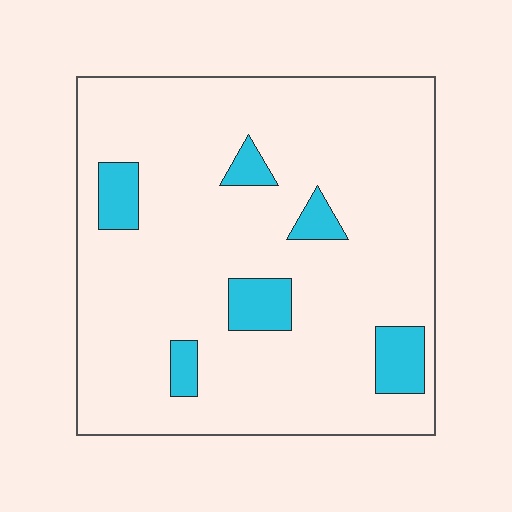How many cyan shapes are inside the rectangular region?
6.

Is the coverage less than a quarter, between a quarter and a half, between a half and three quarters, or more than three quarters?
Less than a quarter.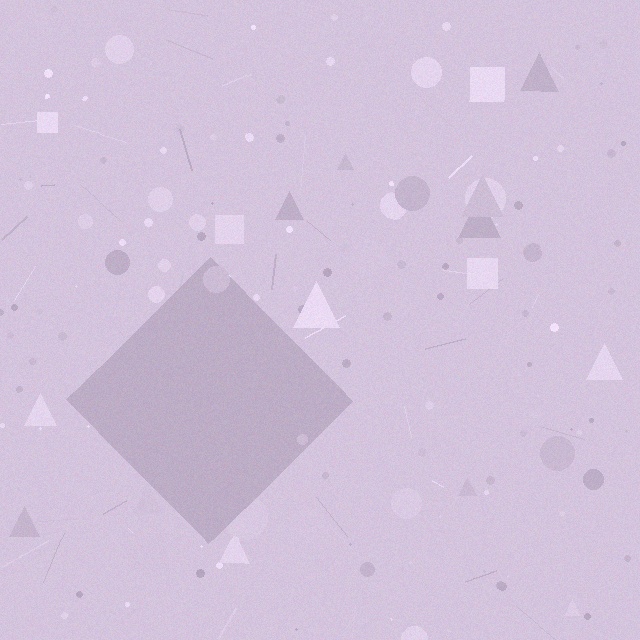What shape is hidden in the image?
A diamond is hidden in the image.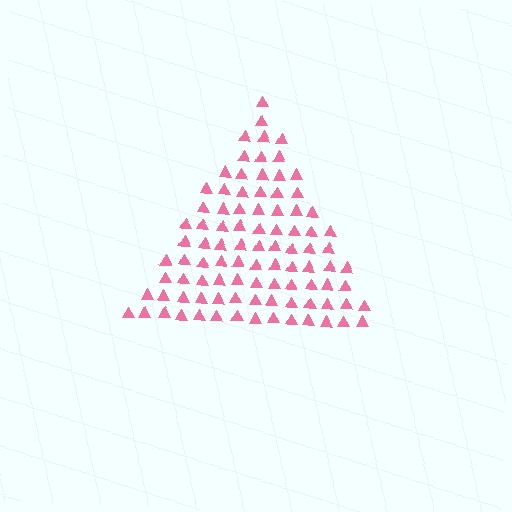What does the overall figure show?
The overall figure shows a triangle.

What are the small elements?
The small elements are triangles.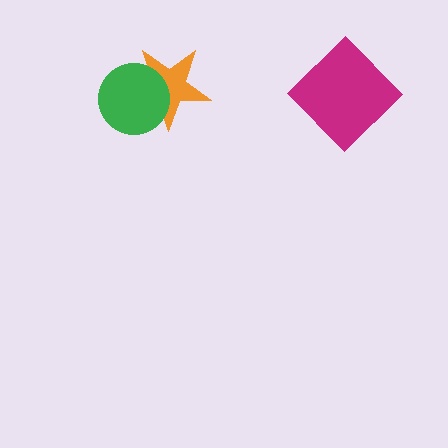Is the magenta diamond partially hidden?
No, no other shape covers it.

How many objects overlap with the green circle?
1 object overlaps with the green circle.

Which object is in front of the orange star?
The green circle is in front of the orange star.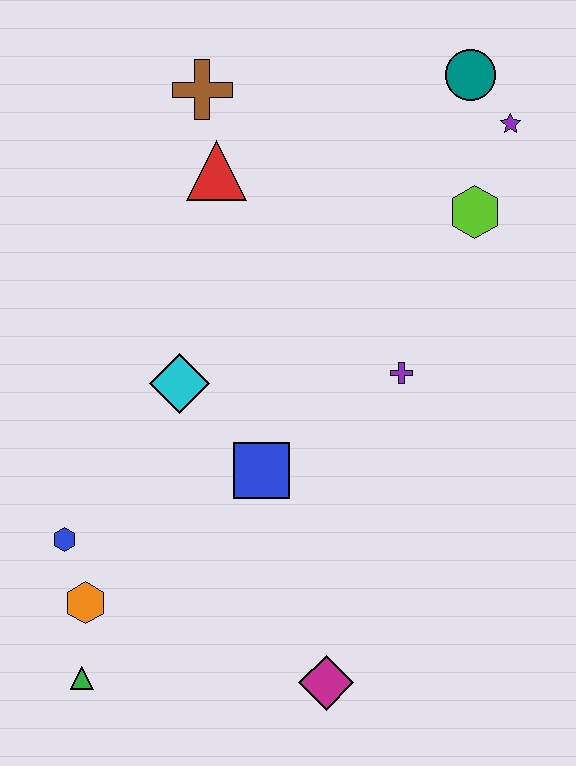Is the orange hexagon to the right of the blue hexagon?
Yes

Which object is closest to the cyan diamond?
The blue square is closest to the cyan diamond.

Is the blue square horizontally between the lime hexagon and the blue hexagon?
Yes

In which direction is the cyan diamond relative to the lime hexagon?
The cyan diamond is to the left of the lime hexagon.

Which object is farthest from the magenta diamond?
The teal circle is farthest from the magenta diamond.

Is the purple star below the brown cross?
Yes